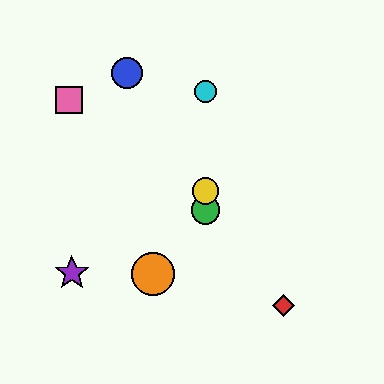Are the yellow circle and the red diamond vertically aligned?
No, the yellow circle is at x≈205 and the red diamond is at x≈283.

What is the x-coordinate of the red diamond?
The red diamond is at x≈283.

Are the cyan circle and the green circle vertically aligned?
Yes, both are at x≈205.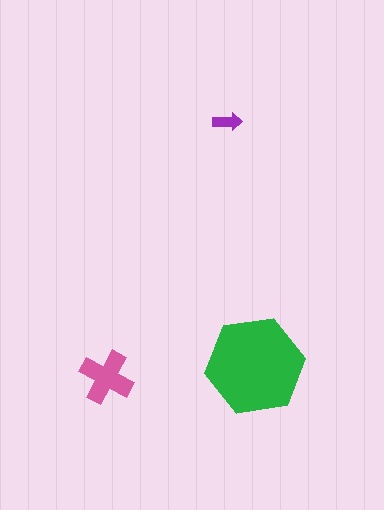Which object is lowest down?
The pink cross is bottommost.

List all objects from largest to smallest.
The green hexagon, the pink cross, the purple arrow.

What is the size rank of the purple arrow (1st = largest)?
3rd.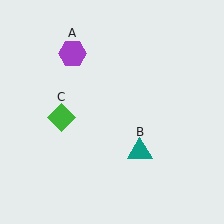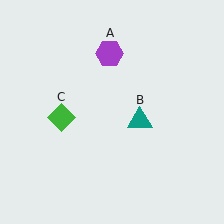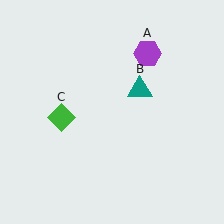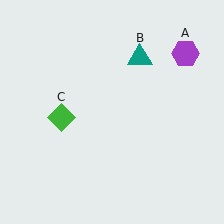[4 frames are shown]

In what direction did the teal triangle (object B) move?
The teal triangle (object B) moved up.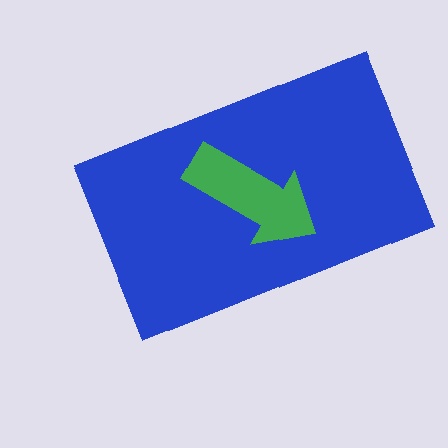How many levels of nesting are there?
2.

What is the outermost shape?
The blue rectangle.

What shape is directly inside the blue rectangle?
The green arrow.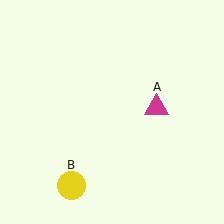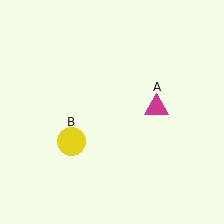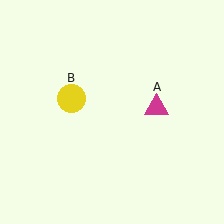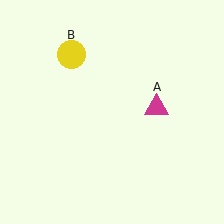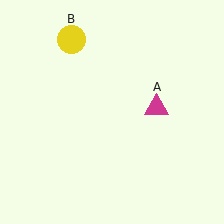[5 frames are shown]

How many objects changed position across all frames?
1 object changed position: yellow circle (object B).